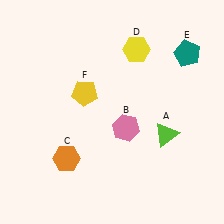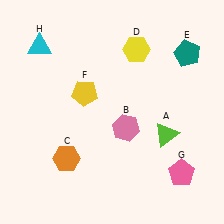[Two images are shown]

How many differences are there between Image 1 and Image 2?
There are 2 differences between the two images.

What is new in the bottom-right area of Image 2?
A pink pentagon (G) was added in the bottom-right area of Image 2.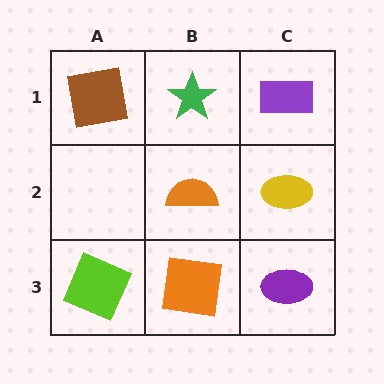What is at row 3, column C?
A purple ellipse.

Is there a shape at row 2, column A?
No, that cell is empty.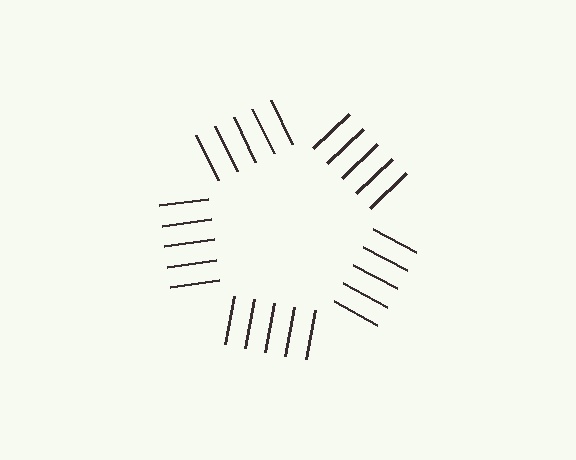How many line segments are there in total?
25 — 5 along each of the 5 edges.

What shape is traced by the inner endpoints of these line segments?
An illusory pentagon — the line segments terminate on its edges but no continuous stroke is drawn.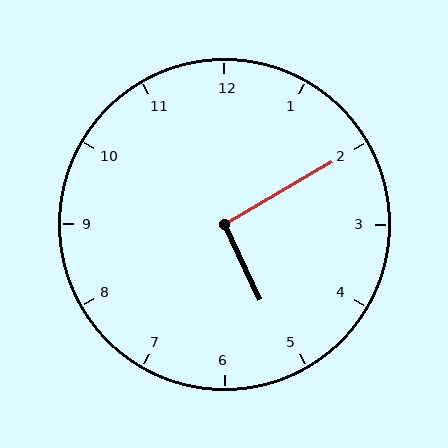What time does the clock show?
5:10.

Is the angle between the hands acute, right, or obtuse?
It is right.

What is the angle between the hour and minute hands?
Approximately 95 degrees.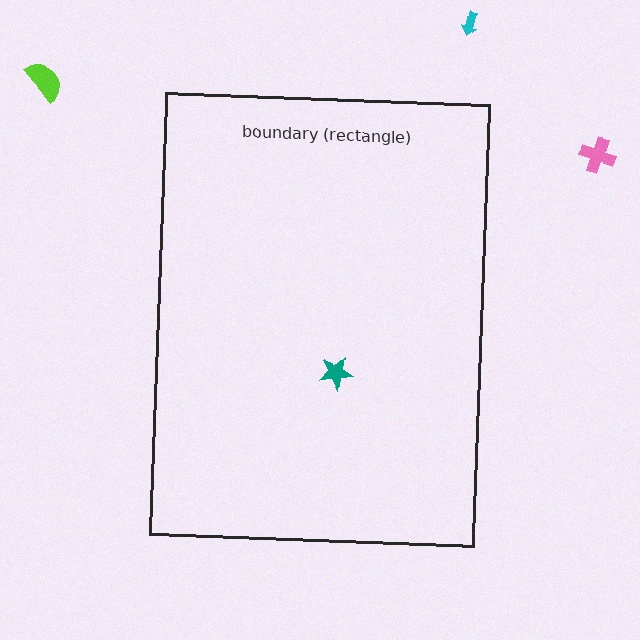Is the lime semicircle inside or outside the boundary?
Outside.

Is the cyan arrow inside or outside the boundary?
Outside.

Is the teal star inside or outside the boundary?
Inside.